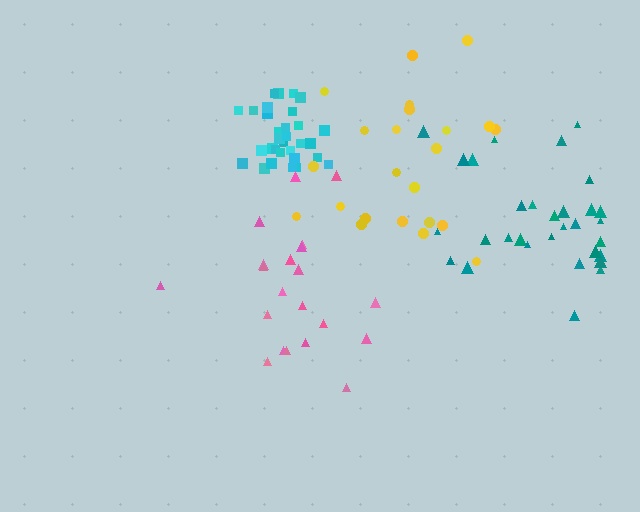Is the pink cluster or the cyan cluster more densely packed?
Cyan.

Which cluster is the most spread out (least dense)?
Yellow.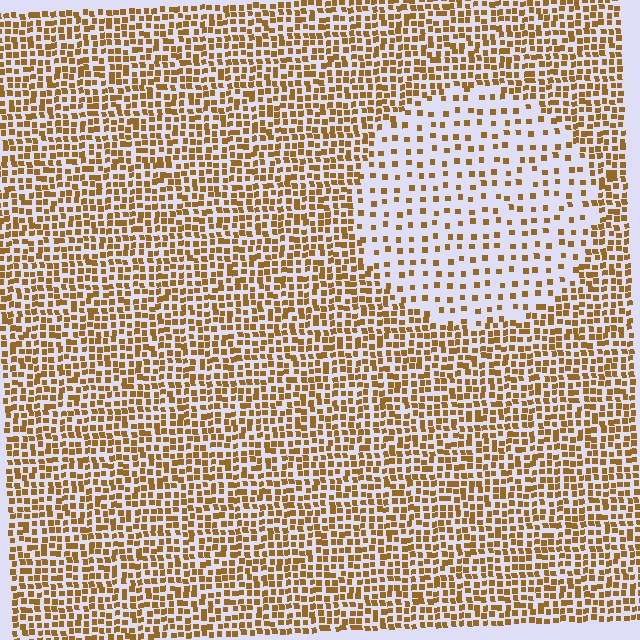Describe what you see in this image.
The image contains small brown elements arranged at two different densities. A circle-shaped region is visible where the elements are less densely packed than the surrounding area.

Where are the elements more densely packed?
The elements are more densely packed outside the circle boundary.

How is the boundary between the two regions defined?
The boundary is defined by a change in element density (approximately 2.5x ratio). All elements are the same color, size, and shape.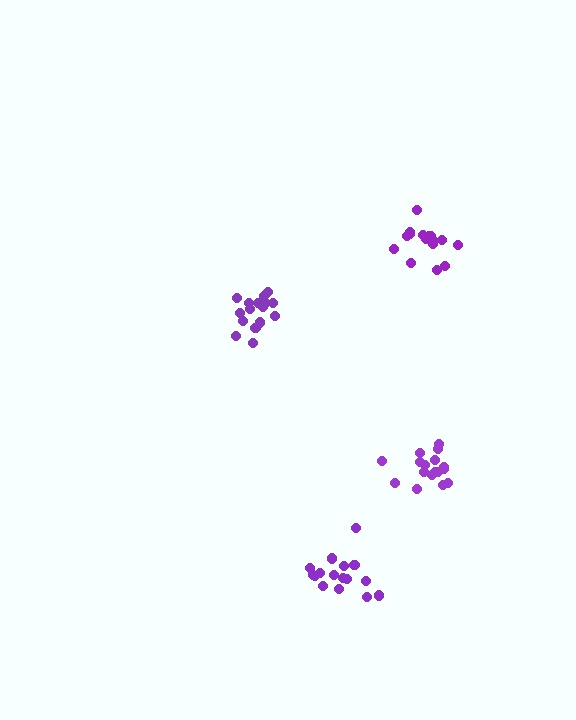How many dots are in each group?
Group 1: 17 dots, Group 2: 17 dots, Group 3: 17 dots, Group 4: 17 dots (68 total).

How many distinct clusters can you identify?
There are 4 distinct clusters.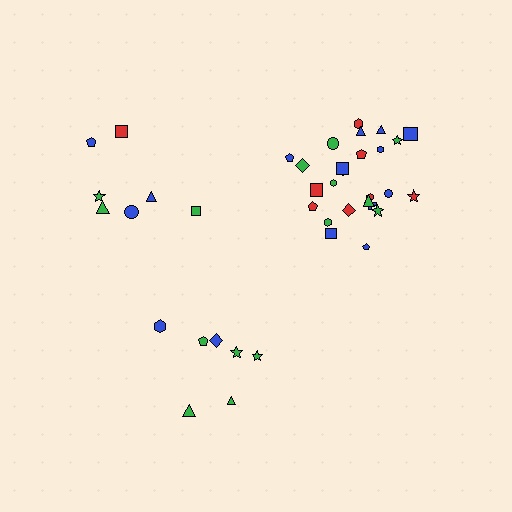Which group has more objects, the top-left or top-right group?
The top-right group.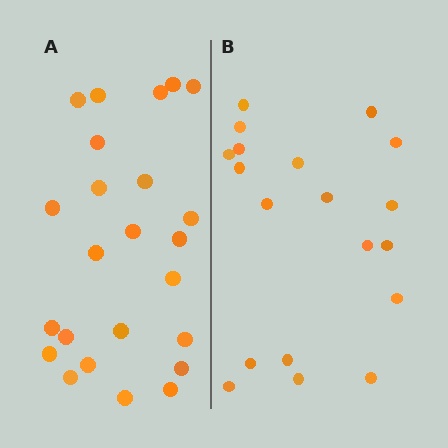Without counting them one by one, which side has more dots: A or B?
Region A (the left region) has more dots.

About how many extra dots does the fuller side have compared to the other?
Region A has about 5 more dots than region B.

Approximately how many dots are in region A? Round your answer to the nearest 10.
About 20 dots. (The exact count is 24, which rounds to 20.)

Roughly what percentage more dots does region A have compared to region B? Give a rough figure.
About 25% more.